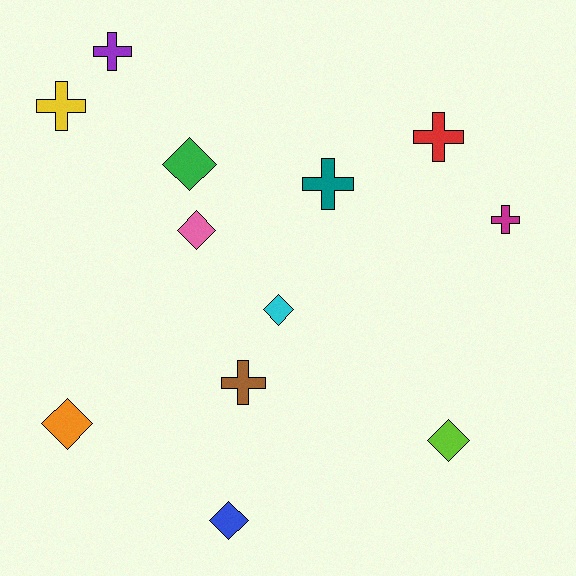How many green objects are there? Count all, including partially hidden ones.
There is 1 green object.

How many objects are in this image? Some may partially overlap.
There are 12 objects.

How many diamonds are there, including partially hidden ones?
There are 6 diamonds.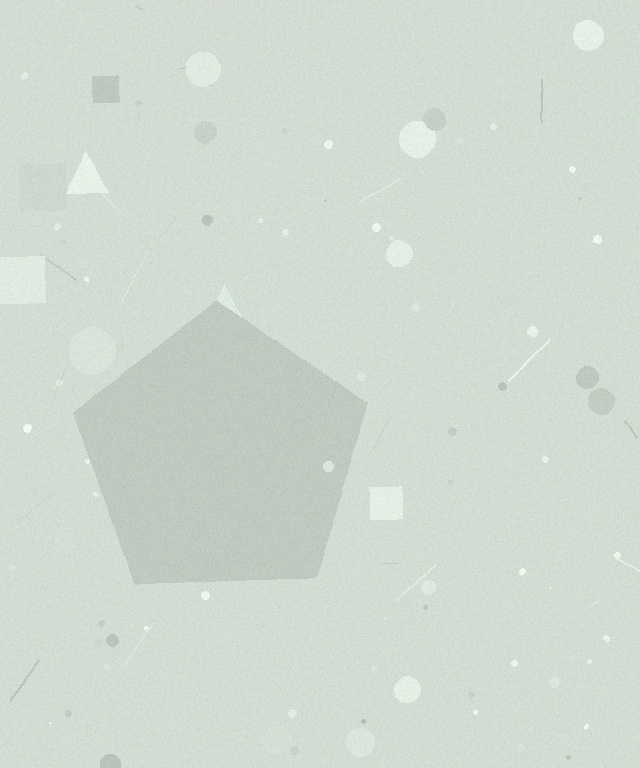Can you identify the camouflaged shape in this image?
The camouflaged shape is a pentagon.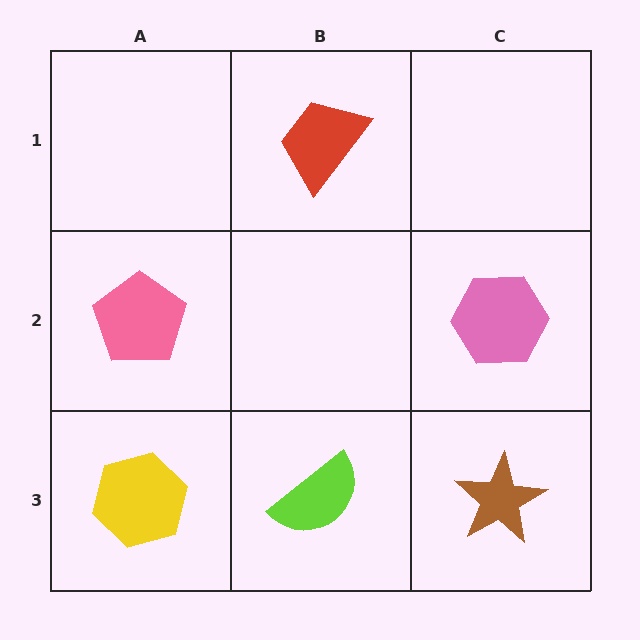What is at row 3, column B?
A lime semicircle.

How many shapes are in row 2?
2 shapes.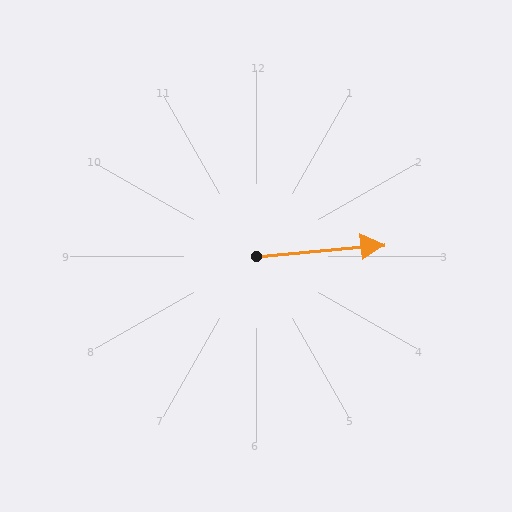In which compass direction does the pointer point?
East.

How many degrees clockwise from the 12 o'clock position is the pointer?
Approximately 85 degrees.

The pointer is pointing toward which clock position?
Roughly 3 o'clock.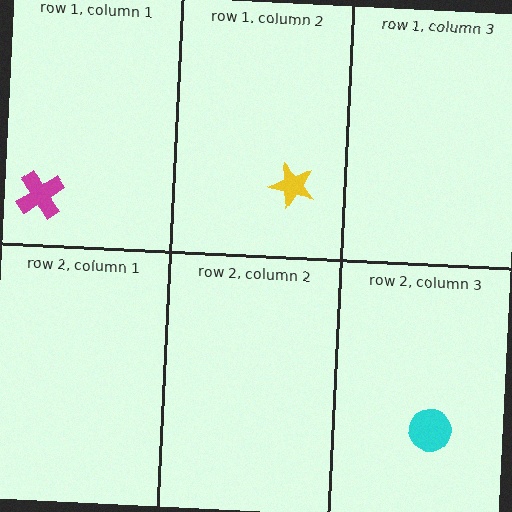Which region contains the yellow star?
The row 1, column 2 region.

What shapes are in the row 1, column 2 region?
The yellow star.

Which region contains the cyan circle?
The row 2, column 3 region.